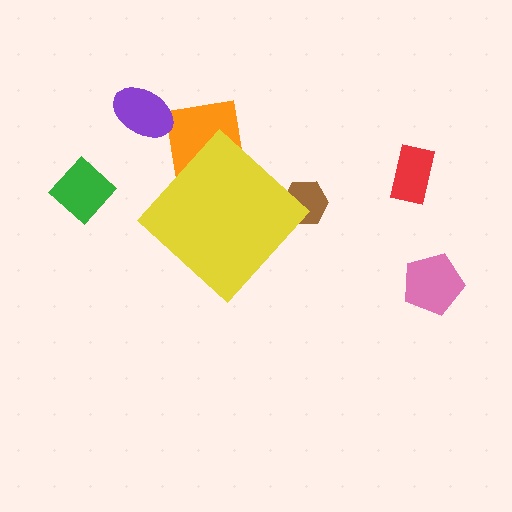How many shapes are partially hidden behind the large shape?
2 shapes are partially hidden.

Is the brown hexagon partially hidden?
Yes, the brown hexagon is partially hidden behind the yellow diamond.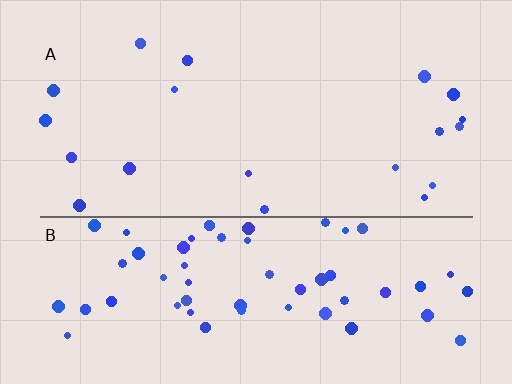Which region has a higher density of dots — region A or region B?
B (the bottom).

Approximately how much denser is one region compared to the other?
Approximately 3.1× — region B over region A.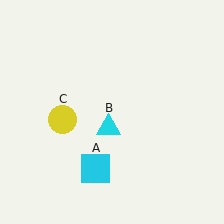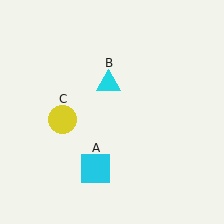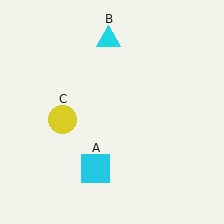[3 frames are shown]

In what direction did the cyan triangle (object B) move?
The cyan triangle (object B) moved up.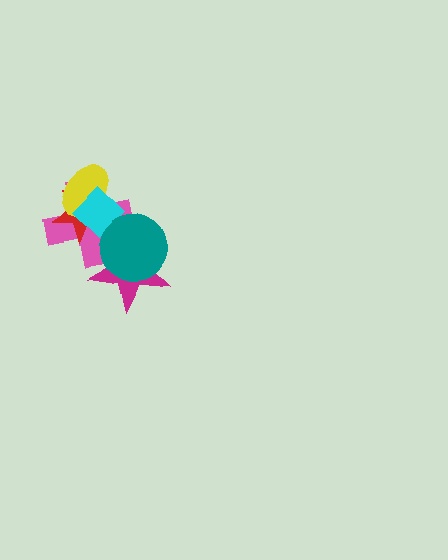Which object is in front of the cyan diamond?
The teal circle is in front of the cyan diamond.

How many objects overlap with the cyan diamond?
4 objects overlap with the cyan diamond.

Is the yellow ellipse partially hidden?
Yes, it is partially covered by another shape.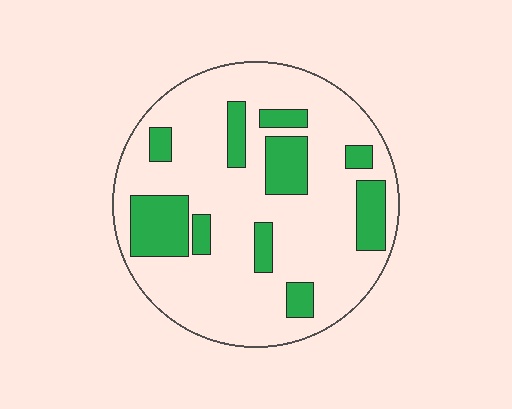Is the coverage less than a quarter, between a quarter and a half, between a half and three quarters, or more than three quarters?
Less than a quarter.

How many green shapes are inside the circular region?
10.